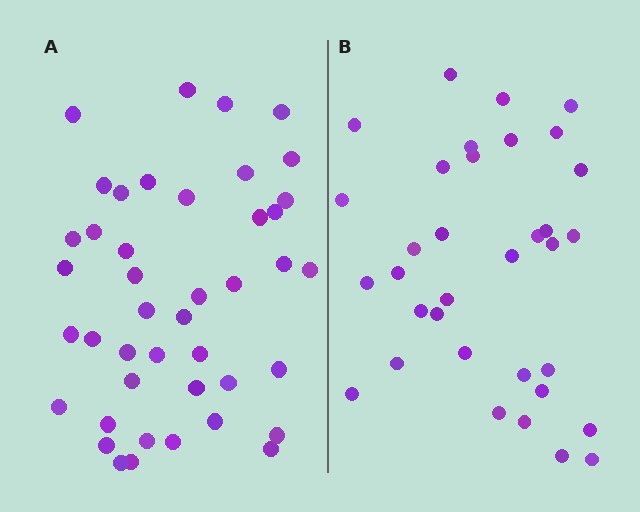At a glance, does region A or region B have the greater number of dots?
Region A (the left region) has more dots.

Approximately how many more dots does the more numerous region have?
Region A has roughly 8 or so more dots than region B.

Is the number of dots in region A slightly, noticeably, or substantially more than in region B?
Region A has noticeably more, but not dramatically so. The ratio is roughly 1.3 to 1.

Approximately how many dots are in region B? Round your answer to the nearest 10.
About 30 dots. (The exact count is 34, which rounds to 30.)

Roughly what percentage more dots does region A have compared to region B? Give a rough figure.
About 25% more.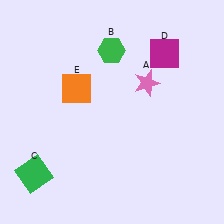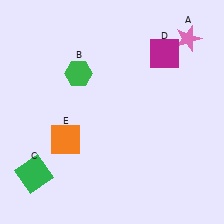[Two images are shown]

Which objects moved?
The objects that moved are: the pink star (A), the green hexagon (B), the orange square (E).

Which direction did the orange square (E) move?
The orange square (E) moved down.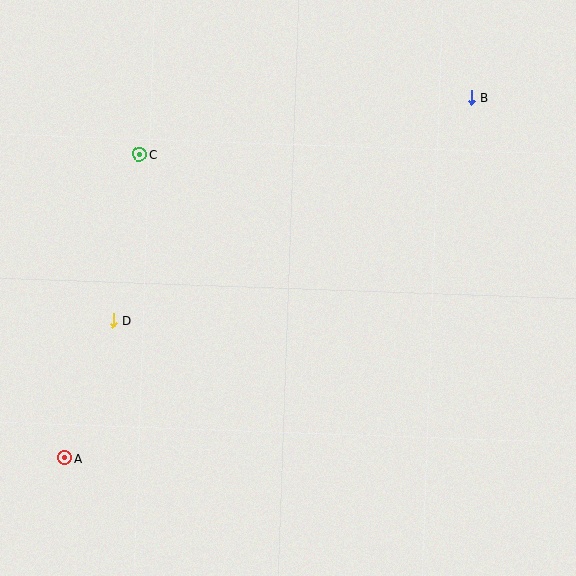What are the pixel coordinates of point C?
Point C is at (139, 154).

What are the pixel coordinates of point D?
Point D is at (113, 321).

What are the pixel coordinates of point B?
Point B is at (471, 98).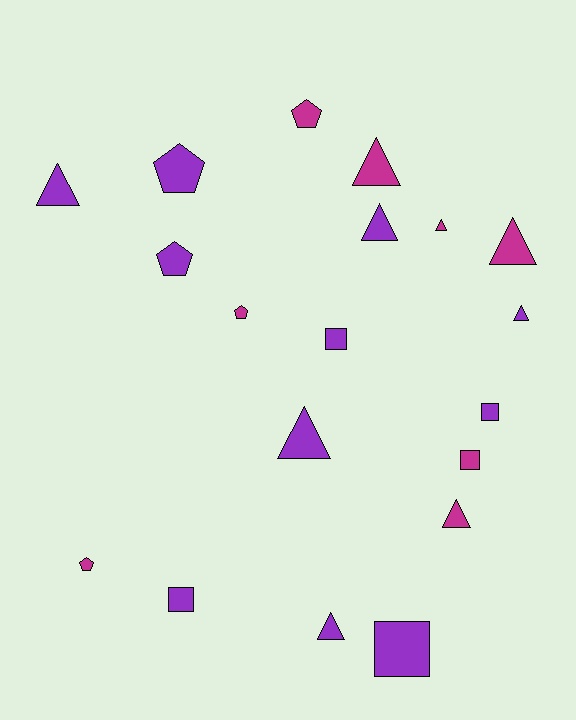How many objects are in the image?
There are 19 objects.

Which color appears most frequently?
Purple, with 11 objects.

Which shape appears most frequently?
Triangle, with 9 objects.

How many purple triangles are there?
There are 5 purple triangles.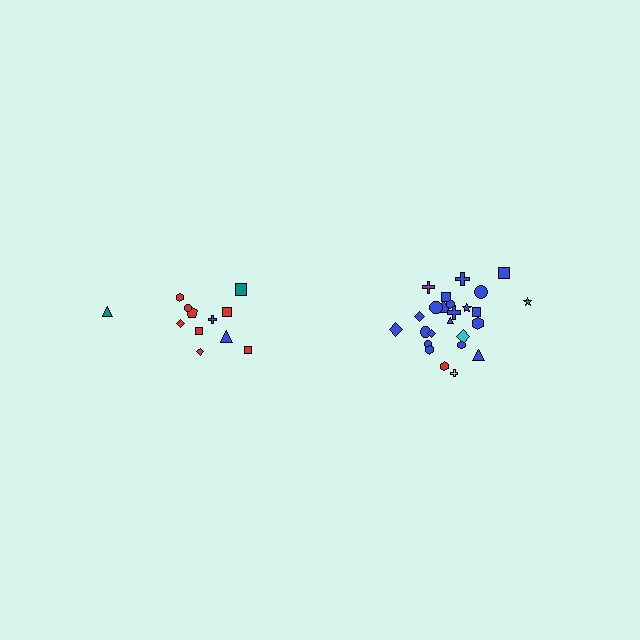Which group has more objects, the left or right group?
The right group.